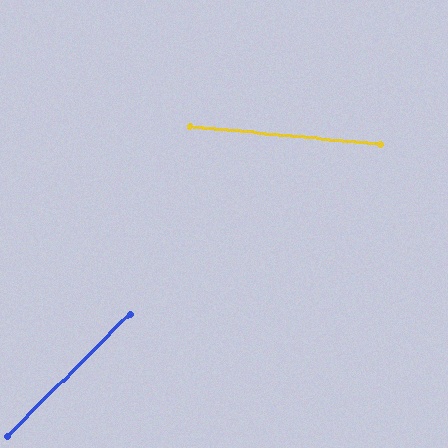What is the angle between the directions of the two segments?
Approximately 50 degrees.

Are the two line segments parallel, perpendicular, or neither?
Neither parallel nor perpendicular — they differ by about 50°.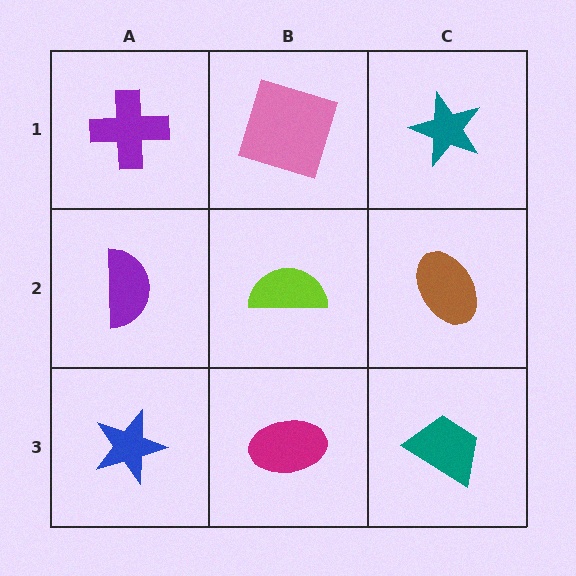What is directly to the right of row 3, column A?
A magenta ellipse.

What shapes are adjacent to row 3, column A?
A purple semicircle (row 2, column A), a magenta ellipse (row 3, column B).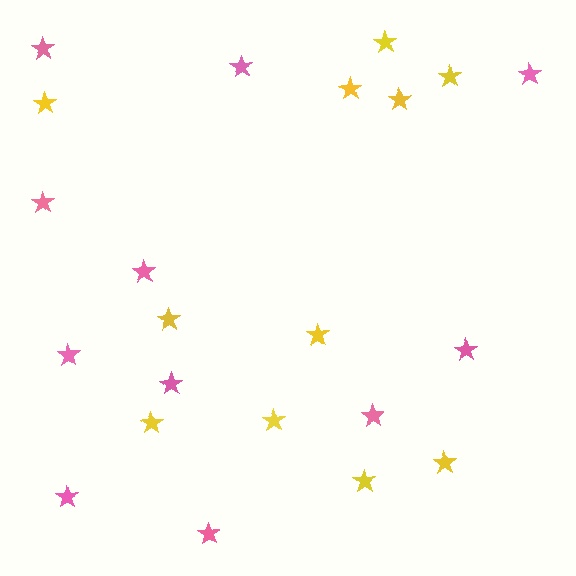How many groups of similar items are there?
There are 2 groups: one group of yellow stars (11) and one group of pink stars (11).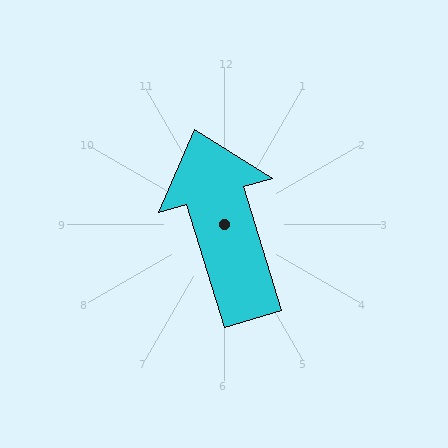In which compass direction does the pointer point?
North.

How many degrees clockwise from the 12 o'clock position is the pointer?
Approximately 343 degrees.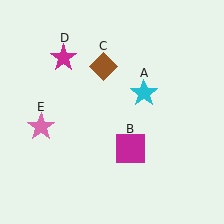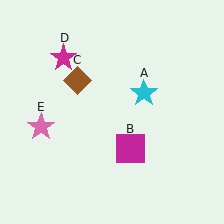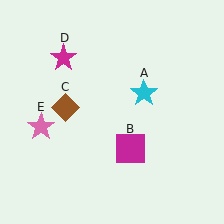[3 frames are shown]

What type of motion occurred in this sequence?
The brown diamond (object C) rotated counterclockwise around the center of the scene.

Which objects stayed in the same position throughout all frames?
Cyan star (object A) and magenta square (object B) and magenta star (object D) and pink star (object E) remained stationary.